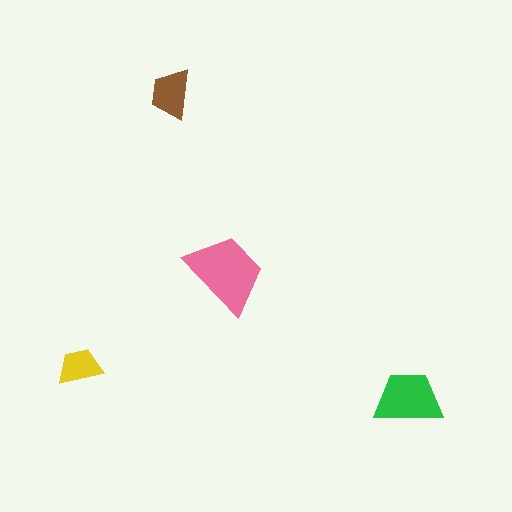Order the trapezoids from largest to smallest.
the pink one, the green one, the brown one, the yellow one.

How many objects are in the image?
There are 4 objects in the image.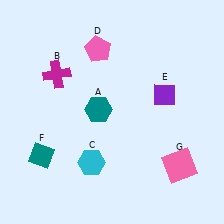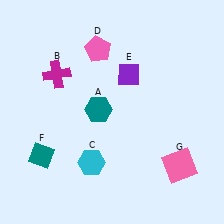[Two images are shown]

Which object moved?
The purple diamond (E) moved left.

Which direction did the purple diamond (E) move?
The purple diamond (E) moved left.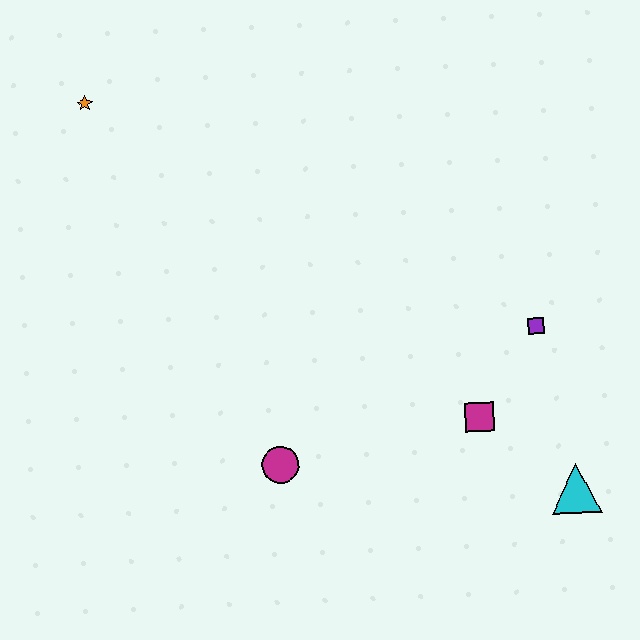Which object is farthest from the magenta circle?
The orange star is farthest from the magenta circle.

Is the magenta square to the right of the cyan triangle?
No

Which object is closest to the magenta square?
The purple square is closest to the magenta square.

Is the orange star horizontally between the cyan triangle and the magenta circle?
No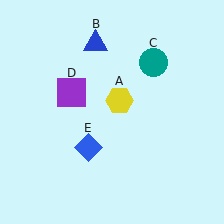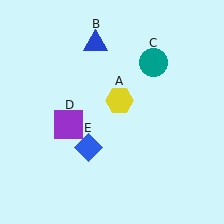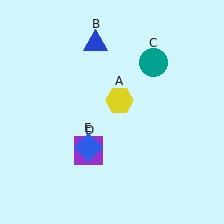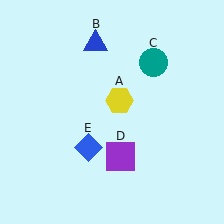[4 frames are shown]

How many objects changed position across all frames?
1 object changed position: purple square (object D).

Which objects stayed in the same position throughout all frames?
Yellow hexagon (object A) and blue triangle (object B) and teal circle (object C) and blue diamond (object E) remained stationary.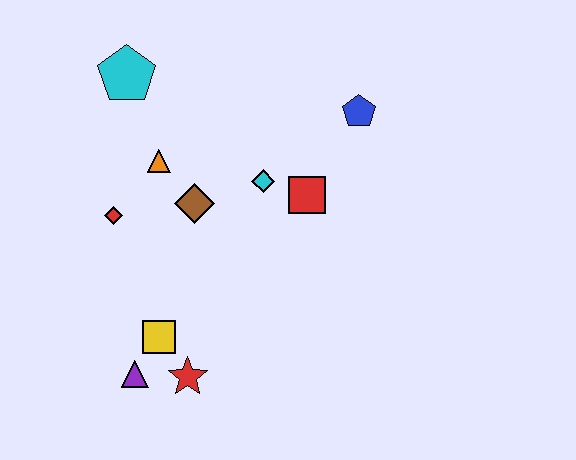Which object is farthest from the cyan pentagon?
The red star is farthest from the cyan pentagon.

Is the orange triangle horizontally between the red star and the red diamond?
Yes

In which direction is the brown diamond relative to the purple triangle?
The brown diamond is above the purple triangle.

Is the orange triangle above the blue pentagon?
No